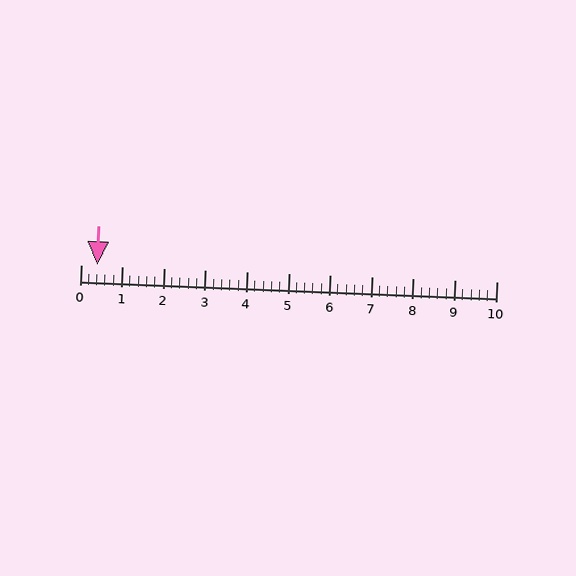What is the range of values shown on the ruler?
The ruler shows values from 0 to 10.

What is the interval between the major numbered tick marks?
The major tick marks are spaced 1 units apart.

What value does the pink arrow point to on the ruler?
The pink arrow points to approximately 0.4.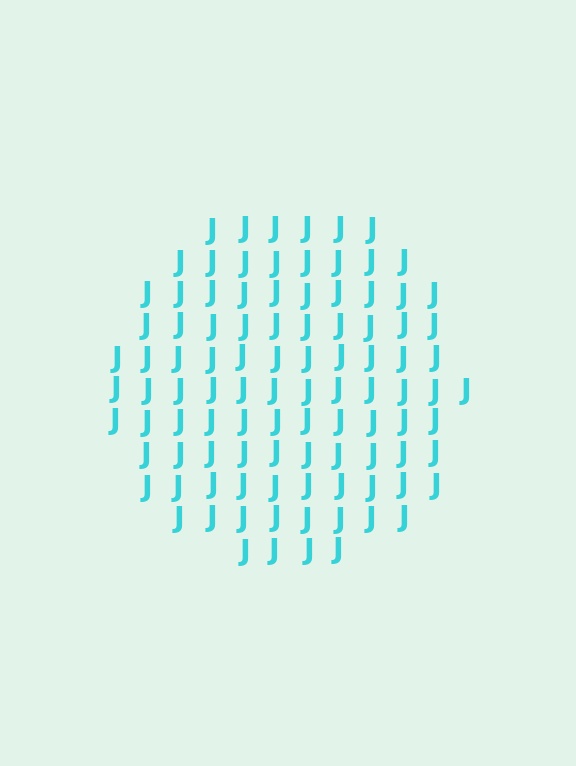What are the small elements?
The small elements are letter J's.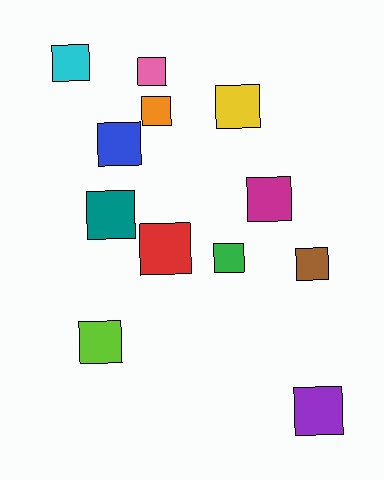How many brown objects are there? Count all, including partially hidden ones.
There is 1 brown object.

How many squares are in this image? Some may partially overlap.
There are 12 squares.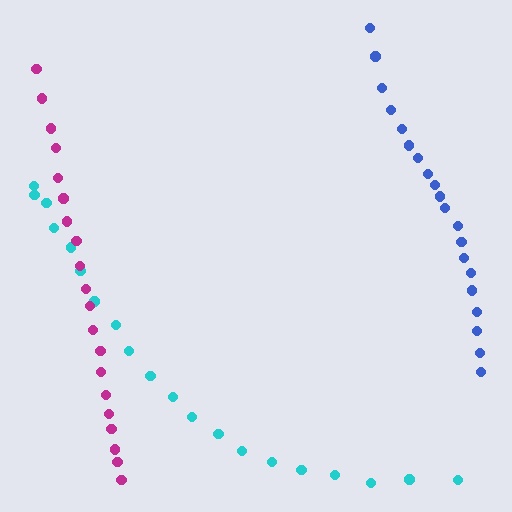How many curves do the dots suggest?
There are 3 distinct paths.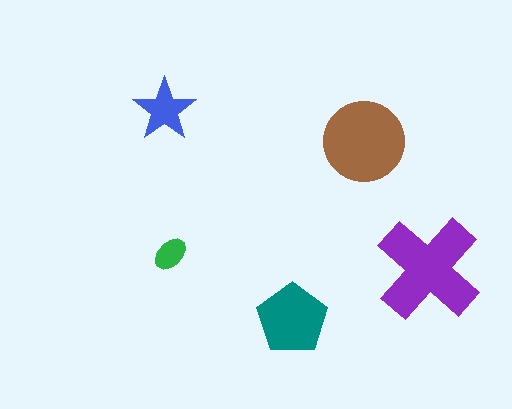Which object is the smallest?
The green ellipse.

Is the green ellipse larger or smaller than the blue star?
Smaller.